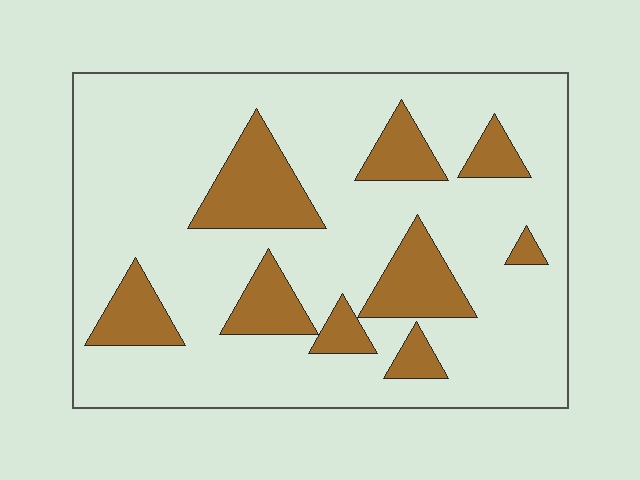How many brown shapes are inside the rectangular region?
9.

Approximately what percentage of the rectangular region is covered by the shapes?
Approximately 20%.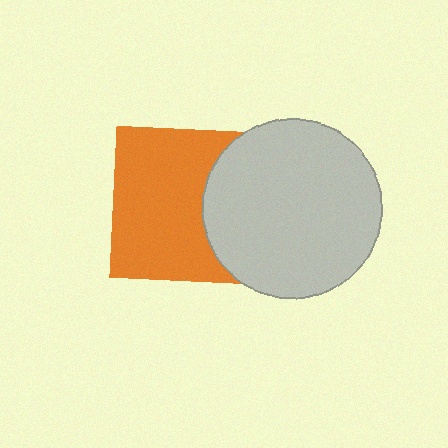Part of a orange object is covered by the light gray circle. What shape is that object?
It is a square.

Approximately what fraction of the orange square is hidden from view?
Roughly 33% of the orange square is hidden behind the light gray circle.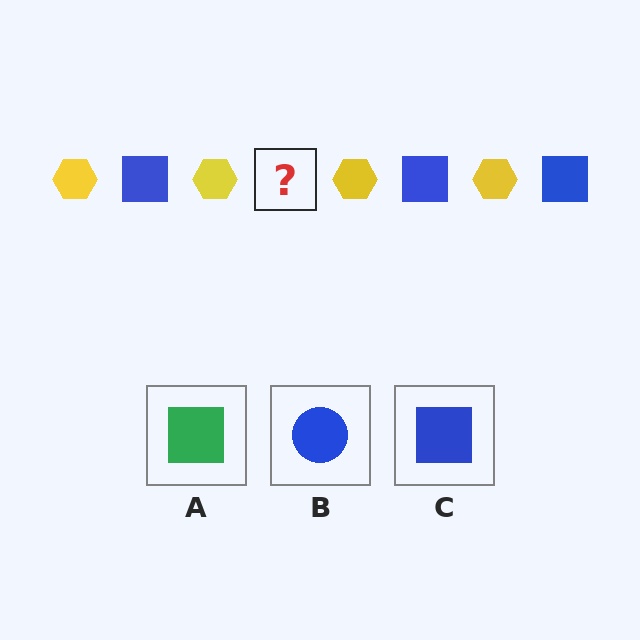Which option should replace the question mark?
Option C.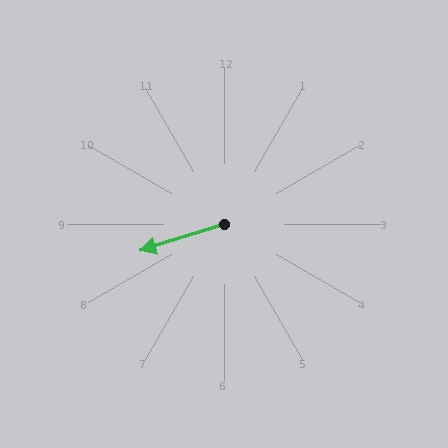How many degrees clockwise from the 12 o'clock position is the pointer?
Approximately 252 degrees.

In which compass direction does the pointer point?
West.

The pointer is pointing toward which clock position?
Roughly 8 o'clock.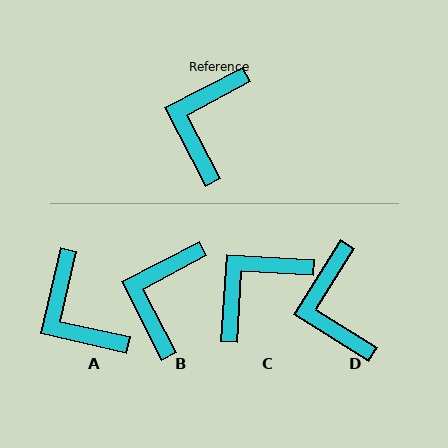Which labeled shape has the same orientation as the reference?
B.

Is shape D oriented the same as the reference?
No, it is off by about 30 degrees.